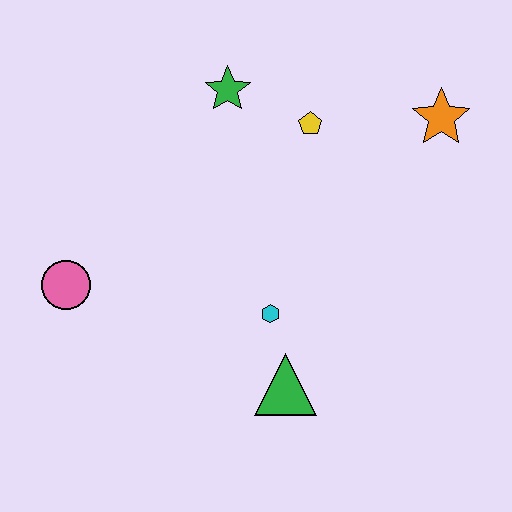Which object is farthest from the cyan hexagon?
The orange star is farthest from the cyan hexagon.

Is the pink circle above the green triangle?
Yes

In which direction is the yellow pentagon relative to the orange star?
The yellow pentagon is to the left of the orange star.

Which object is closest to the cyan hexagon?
The green triangle is closest to the cyan hexagon.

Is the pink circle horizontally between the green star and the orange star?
No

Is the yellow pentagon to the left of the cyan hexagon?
No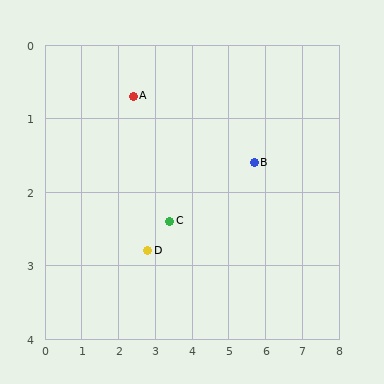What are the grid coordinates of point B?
Point B is at approximately (5.7, 1.6).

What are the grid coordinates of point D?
Point D is at approximately (2.8, 2.8).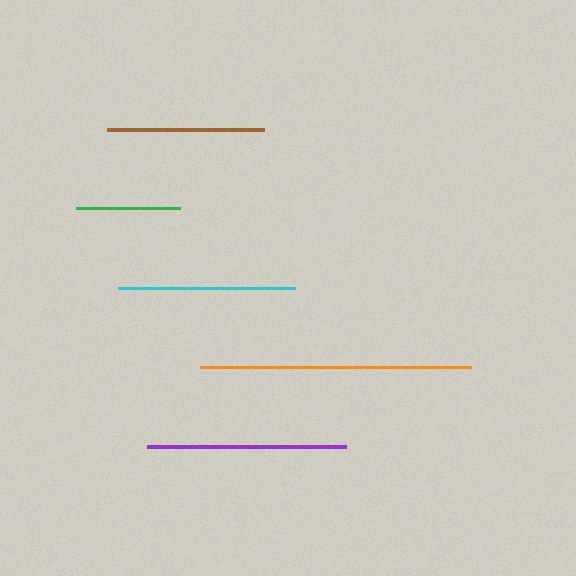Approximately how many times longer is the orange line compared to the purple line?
The orange line is approximately 1.4 times the length of the purple line.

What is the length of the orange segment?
The orange segment is approximately 271 pixels long.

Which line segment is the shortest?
The green line is the shortest at approximately 105 pixels.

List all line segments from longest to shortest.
From longest to shortest: orange, purple, cyan, brown, green.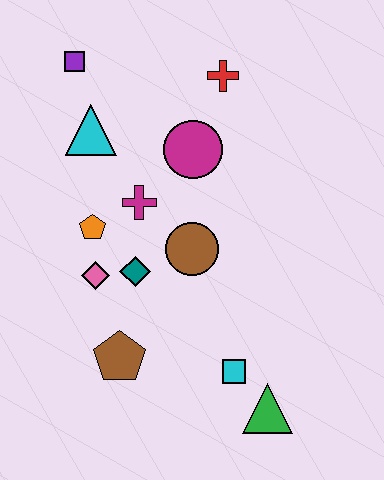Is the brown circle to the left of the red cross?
Yes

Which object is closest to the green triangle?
The cyan square is closest to the green triangle.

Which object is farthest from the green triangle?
The purple square is farthest from the green triangle.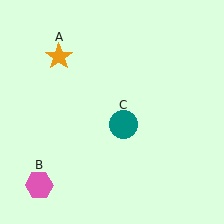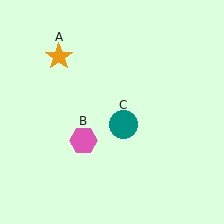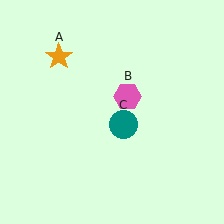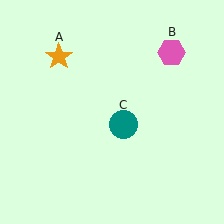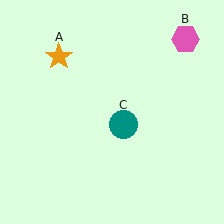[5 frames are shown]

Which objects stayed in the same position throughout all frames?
Orange star (object A) and teal circle (object C) remained stationary.